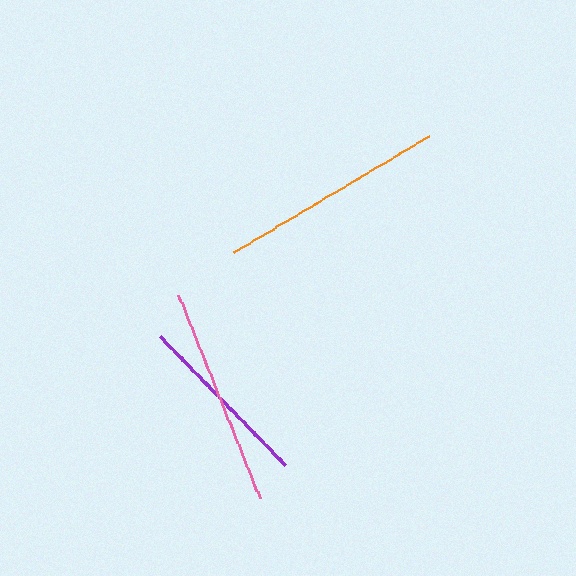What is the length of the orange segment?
The orange segment is approximately 227 pixels long.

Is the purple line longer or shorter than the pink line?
The pink line is longer than the purple line.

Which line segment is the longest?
The orange line is the longest at approximately 227 pixels.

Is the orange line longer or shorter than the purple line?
The orange line is longer than the purple line.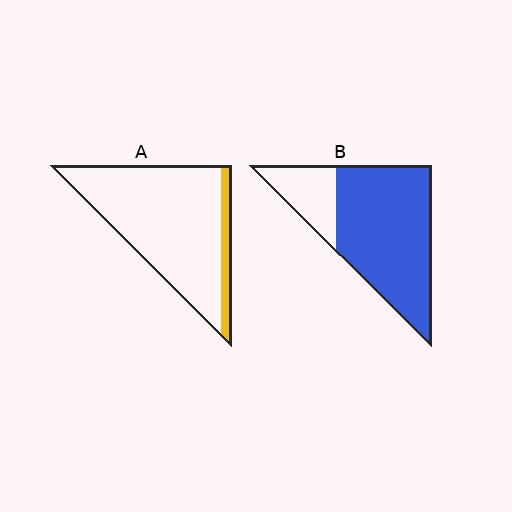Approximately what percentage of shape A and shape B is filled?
A is approximately 10% and B is approximately 75%.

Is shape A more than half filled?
No.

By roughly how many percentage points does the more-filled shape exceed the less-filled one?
By roughly 65 percentage points (B over A).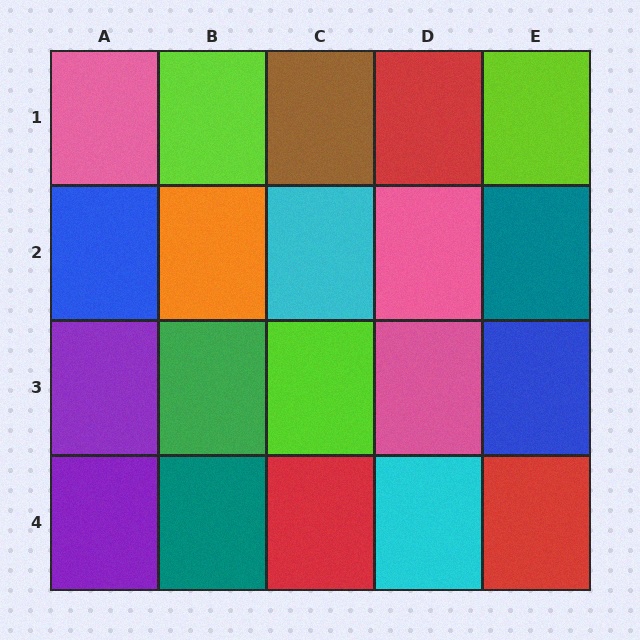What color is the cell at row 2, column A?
Blue.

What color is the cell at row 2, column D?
Pink.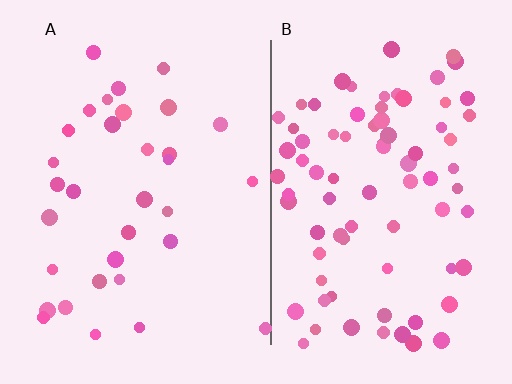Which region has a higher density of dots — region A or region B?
B (the right).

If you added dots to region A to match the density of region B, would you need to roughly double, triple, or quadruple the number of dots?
Approximately double.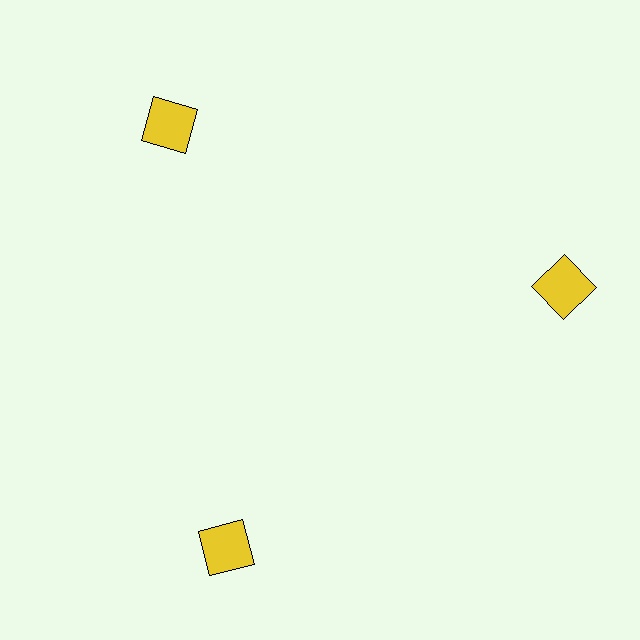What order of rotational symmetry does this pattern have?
This pattern has 3-fold rotational symmetry.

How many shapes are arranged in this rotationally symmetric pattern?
There are 3 shapes, arranged in 3 groups of 1.